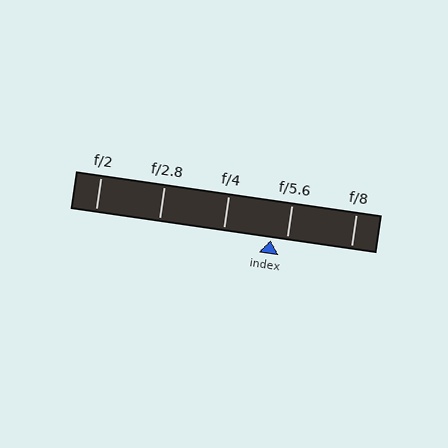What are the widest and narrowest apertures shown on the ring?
The widest aperture shown is f/2 and the narrowest is f/8.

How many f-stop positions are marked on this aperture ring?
There are 5 f-stop positions marked.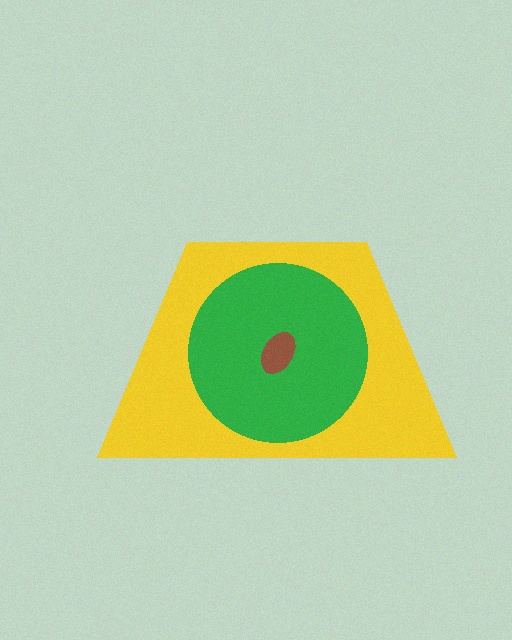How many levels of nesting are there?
3.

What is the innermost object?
The brown ellipse.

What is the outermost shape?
The yellow trapezoid.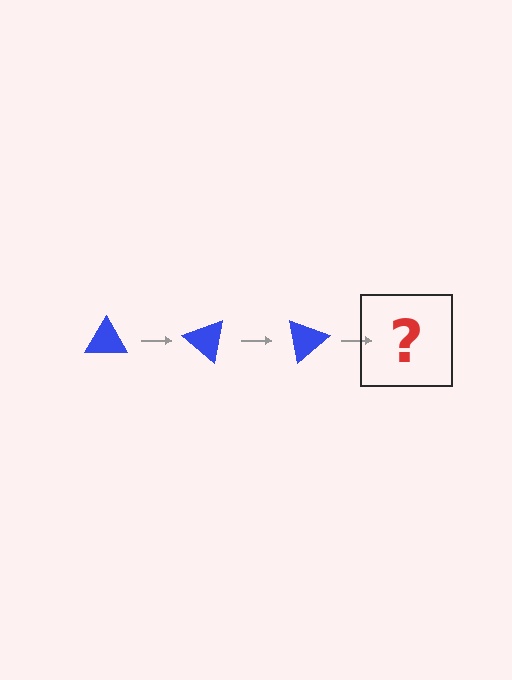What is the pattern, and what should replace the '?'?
The pattern is that the triangle rotates 40 degrees each step. The '?' should be a blue triangle rotated 120 degrees.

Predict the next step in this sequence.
The next step is a blue triangle rotated 120 degrees.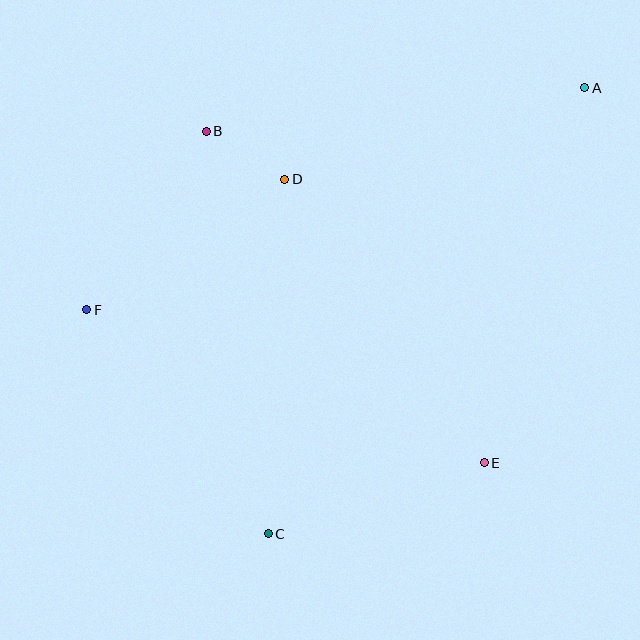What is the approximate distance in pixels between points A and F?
The distance between A and F is approximately 545 pixels.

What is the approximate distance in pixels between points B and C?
The distance between B and C is approximately 407 pixels.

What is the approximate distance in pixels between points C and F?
The distance between C and F is approximately 289 pixels.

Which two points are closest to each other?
Points B and D are closest to each other.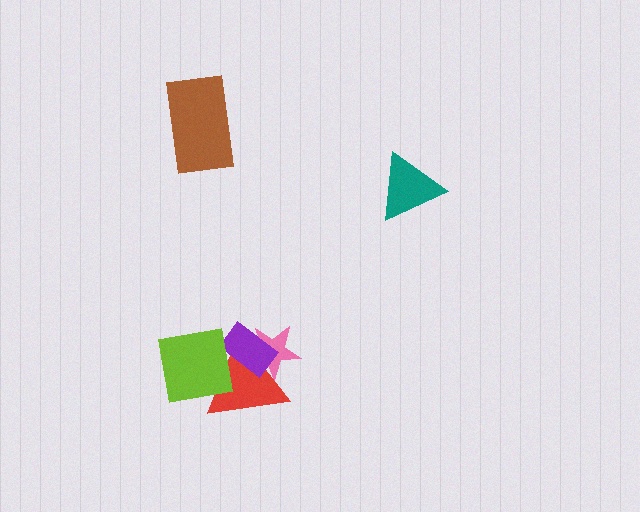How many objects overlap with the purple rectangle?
3 objects overlap with the purple rectangle.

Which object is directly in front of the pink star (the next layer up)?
The red triangle is directly in front of the pink star.